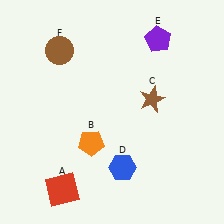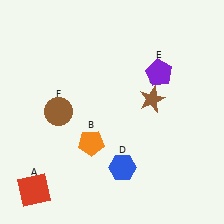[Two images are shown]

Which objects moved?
The objects that moved are: the red square (A), the purple pentagon (E), the brown circle (F).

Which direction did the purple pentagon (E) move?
The purple pentagon (E) moved down.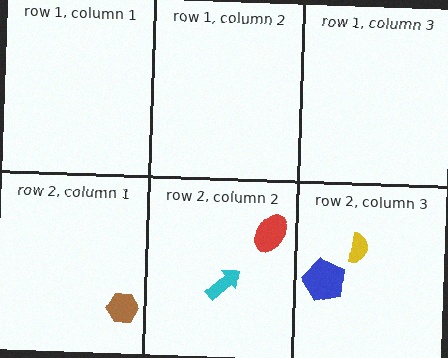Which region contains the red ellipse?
The row 2, column 2 region.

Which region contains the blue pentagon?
The row 2, column 3 region.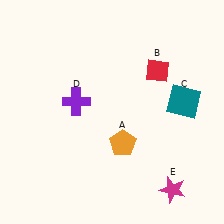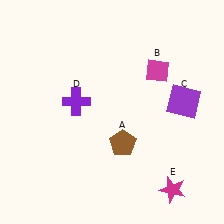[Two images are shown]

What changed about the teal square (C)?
In Image 1, C is teal. In Image 2, it changed to purple.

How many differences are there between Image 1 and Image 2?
There are 3 differences between the two images.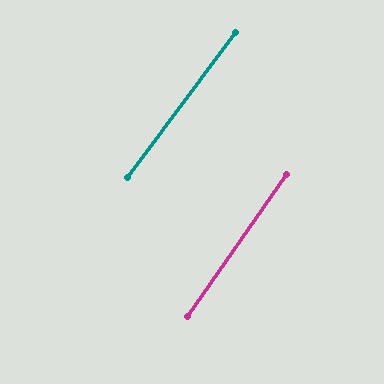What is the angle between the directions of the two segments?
Approximately 2 degrees.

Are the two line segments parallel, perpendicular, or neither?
Parallel — their directions differ by only 1.8°.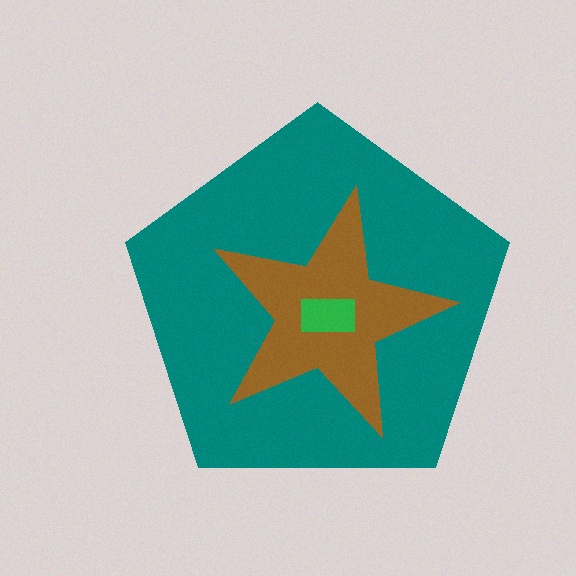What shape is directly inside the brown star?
The green rectangle.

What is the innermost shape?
The green rectangle.